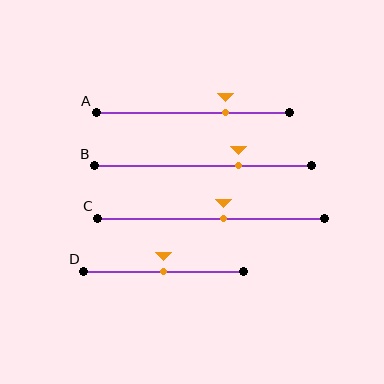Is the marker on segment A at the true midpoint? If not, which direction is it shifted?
No, the marker on segment A is shifted to the right by about 17% of the segment length.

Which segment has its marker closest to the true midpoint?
Segment D has its marker closest to the true midpoint.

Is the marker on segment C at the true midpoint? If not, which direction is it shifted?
No, the marker on segment C is shifted to the right by about 5% of the segment length.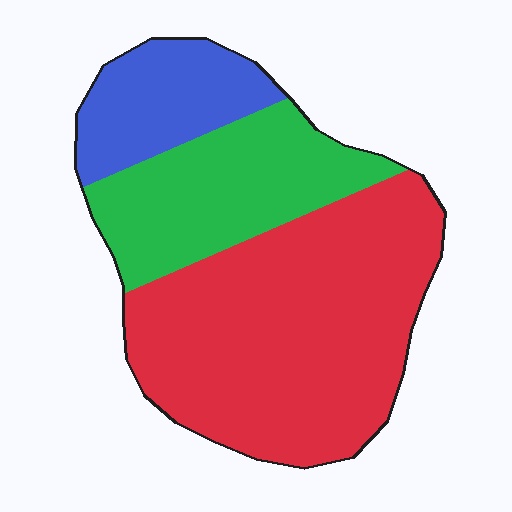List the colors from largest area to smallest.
From largest to smallest: red, green, blue.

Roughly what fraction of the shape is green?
Green covers about 25% of the shape.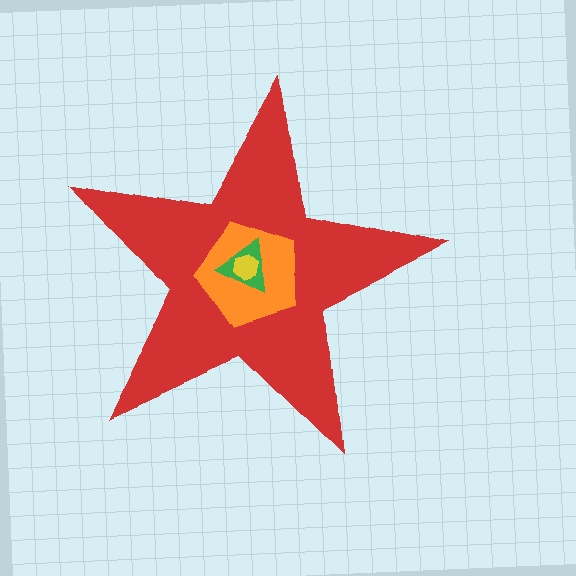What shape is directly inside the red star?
The orange pentagon.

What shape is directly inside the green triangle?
The yellow hexagon.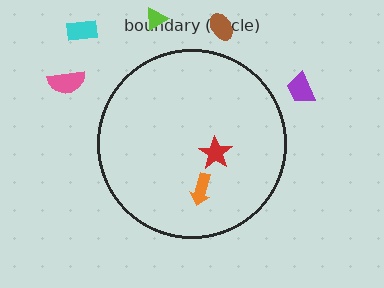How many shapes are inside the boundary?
2 inside, 5 outside.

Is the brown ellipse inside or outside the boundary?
Outside.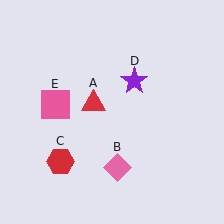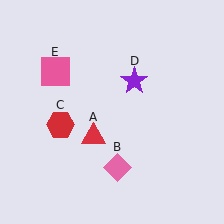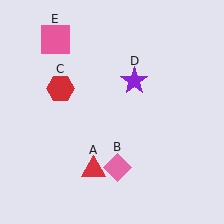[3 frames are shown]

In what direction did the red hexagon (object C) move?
The red hexagon (object C) moved up.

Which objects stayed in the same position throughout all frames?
Pink diamond (object B) and purple star (object D) remained stationary.